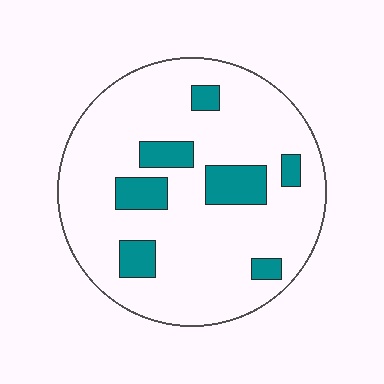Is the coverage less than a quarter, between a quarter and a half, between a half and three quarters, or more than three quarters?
Less than a quarter.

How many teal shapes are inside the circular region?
7.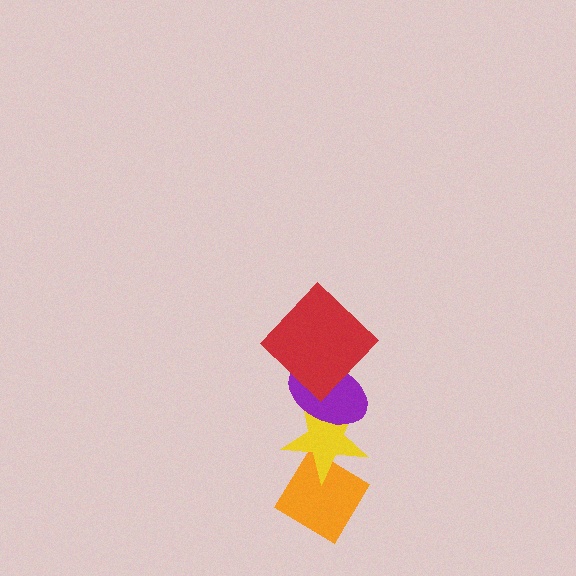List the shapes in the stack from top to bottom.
From top to bottom: the red diamond, the purple ellipse, the yellow star, the orange diamond.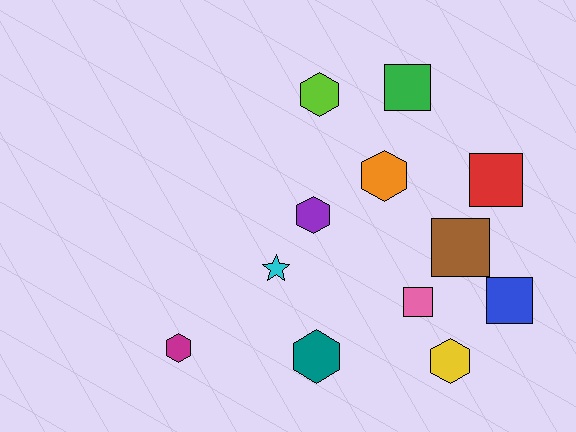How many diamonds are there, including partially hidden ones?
There are no diamonds.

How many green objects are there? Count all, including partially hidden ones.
There is 1 green object.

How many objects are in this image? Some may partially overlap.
There are 12 objects.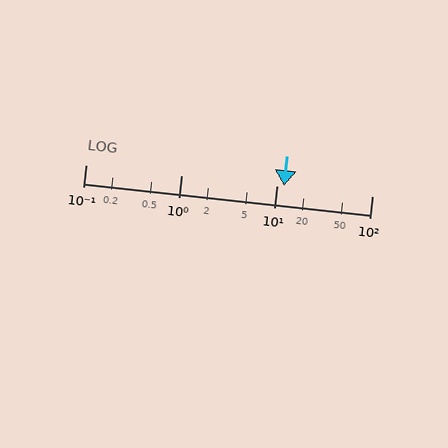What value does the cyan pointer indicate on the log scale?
The pointer indicates approximately 12.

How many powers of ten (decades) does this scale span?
The scale spans 3 decades, from 0.1 to 100.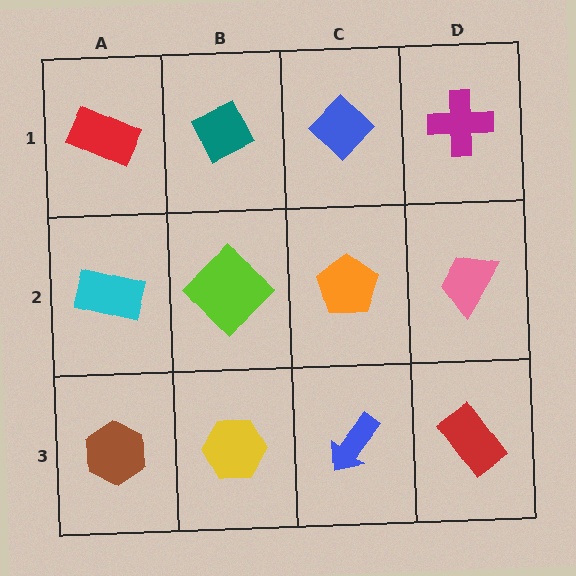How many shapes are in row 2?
4 shapes.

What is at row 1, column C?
A blue diamond.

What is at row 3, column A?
A brown hexagon.